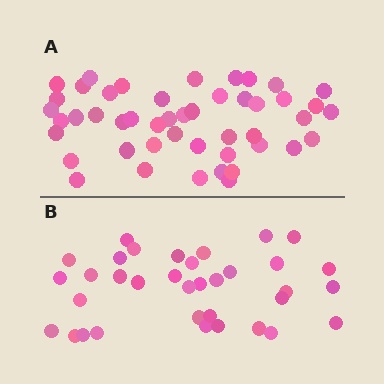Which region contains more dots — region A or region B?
Region A (the top region) has more dots.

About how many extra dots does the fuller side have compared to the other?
Region A has roughly 12 or so more dots than region B.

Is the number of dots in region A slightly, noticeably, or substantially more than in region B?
Region A has noticeably more, but not dramatically so. The ratio is roughly 1.3 to 1.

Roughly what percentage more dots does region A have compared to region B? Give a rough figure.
About 35% more.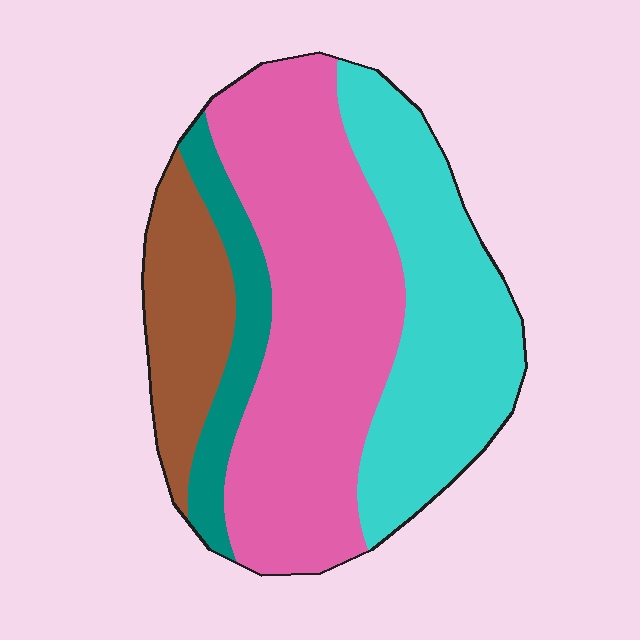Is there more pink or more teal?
Pink.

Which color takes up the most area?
Pink, at roughly 45%.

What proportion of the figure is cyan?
Cyan covers about 30% of the figure.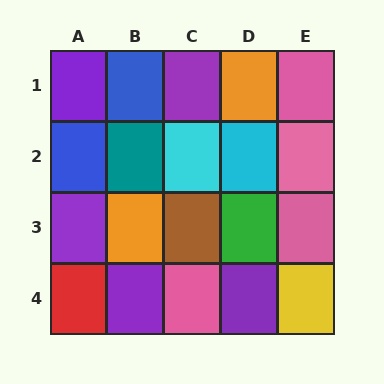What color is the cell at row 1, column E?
Pink.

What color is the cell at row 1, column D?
Orange.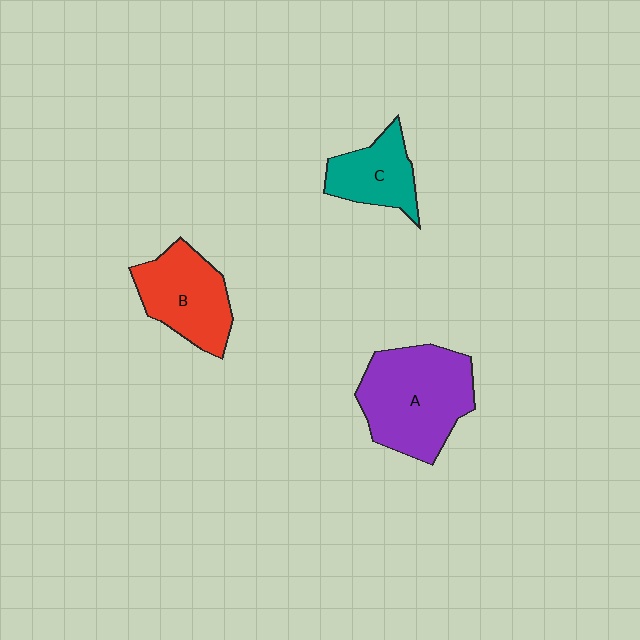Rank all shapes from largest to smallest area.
From largest to smallest: A (purple), B (red), C (teal).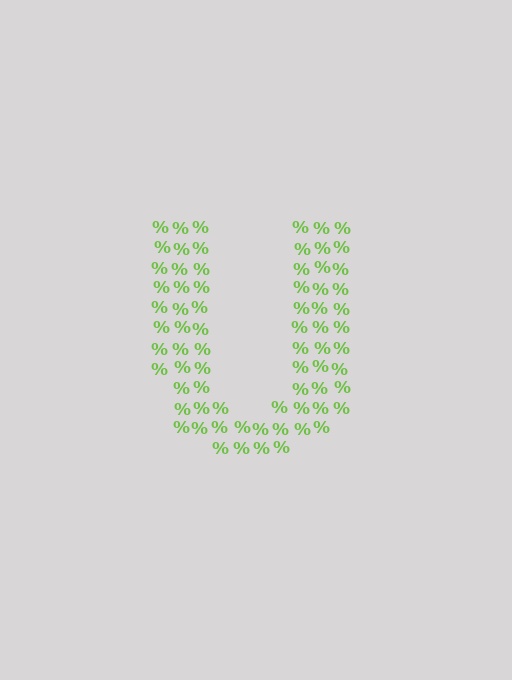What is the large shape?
The large shape is the letter U.